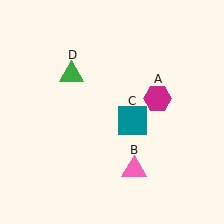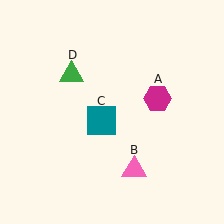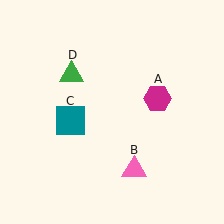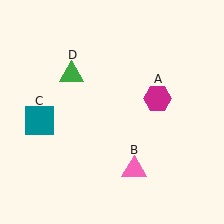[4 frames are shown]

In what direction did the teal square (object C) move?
The teal square (object C) moved left.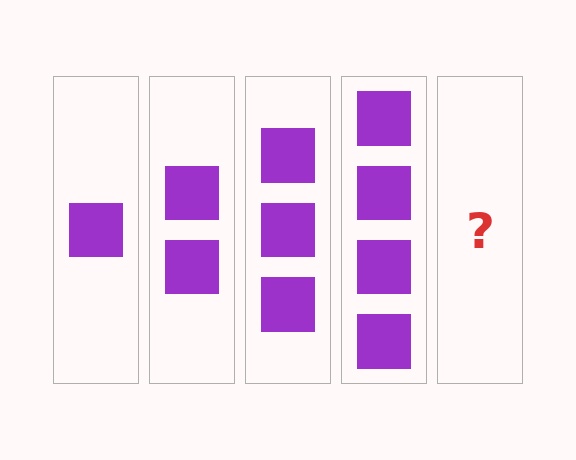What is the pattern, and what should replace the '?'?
The pattern is that each step adds one more square. The '?' should be 5 squares.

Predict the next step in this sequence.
The next step is 5 squares.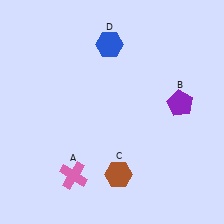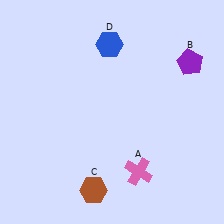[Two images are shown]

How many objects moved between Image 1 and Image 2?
3 objects moved between the two images.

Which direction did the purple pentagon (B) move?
The purple pentagon (B) moved up.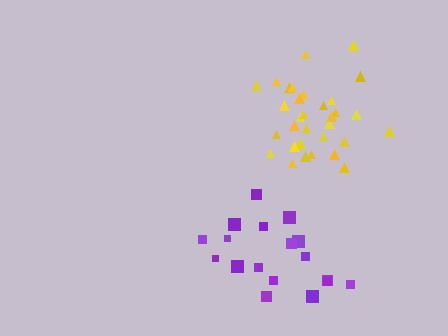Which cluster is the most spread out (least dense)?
Purple.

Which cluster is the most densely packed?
Yellow.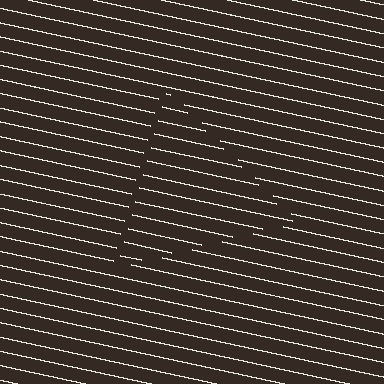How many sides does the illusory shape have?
3 sides — the line-ends trace a triangle.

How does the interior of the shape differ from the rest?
The interior of the shape contains the same grating, shifted by half a period — the contour is defined by the phase discontinuity where line-ends from the inner and outer gratings abut.